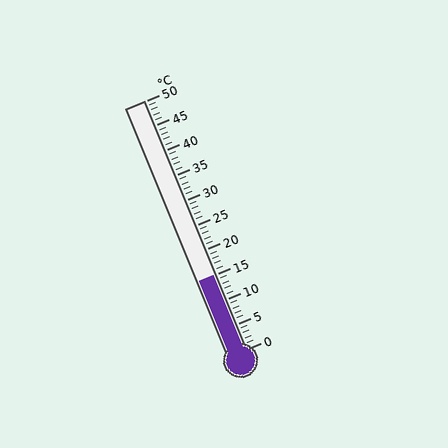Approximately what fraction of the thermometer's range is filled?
The thermometer is filled to approximately 30% of its range.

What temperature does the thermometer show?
The thermometer shows approximately 15°C.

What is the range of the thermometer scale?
The thermometer scale ranges from 0°C to 50°C.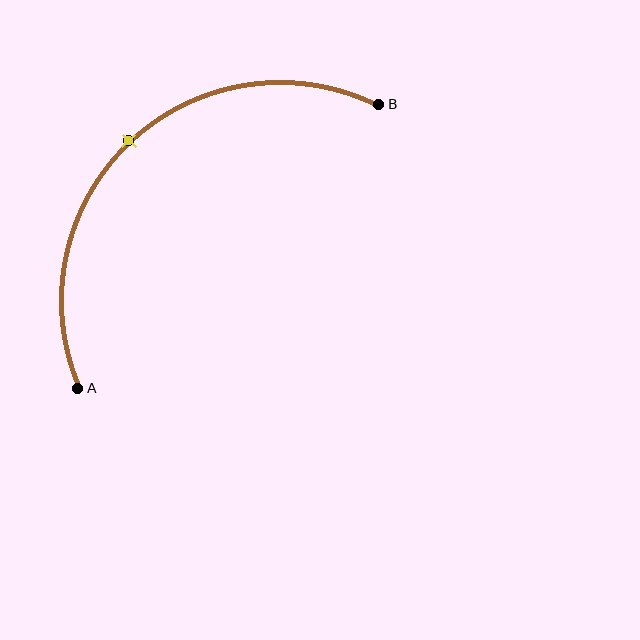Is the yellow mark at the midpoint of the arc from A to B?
Yes. The yellow mark lies on the arc at equal arc-length from both A and B — it is the arc midpoint.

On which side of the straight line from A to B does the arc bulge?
The arc bulges above and to the left of the straight line connecting A and B.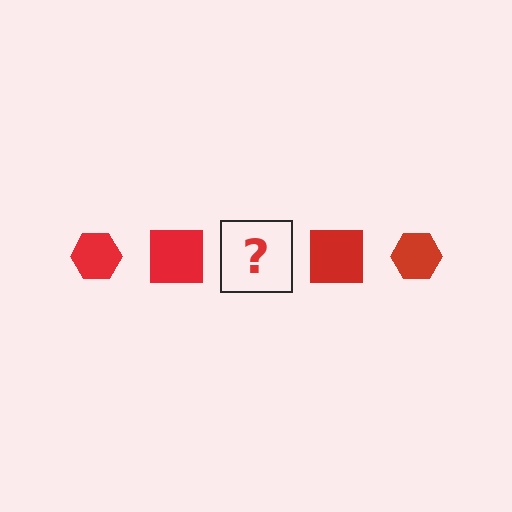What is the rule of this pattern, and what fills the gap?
The rule is that the pattern cycles through hexagon, square shapes in red. The gap should be filled with a red hexagon.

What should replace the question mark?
The question mark should be replaced with a red hexagon.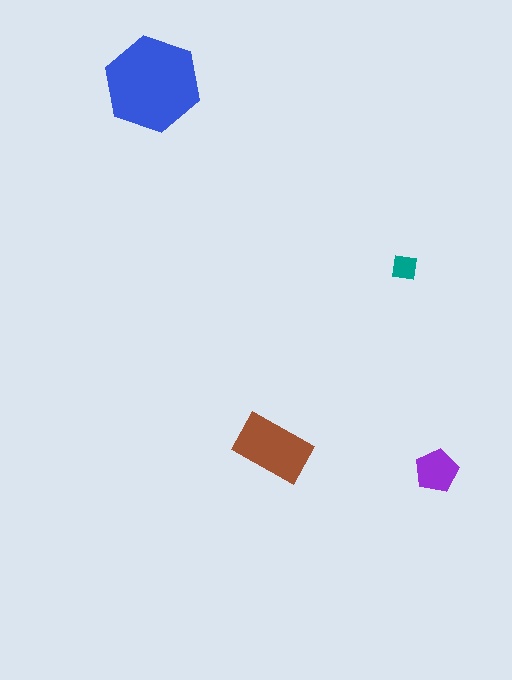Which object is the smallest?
The teal square.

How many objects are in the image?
There are 4 objects in the image.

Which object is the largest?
The blue hexagon.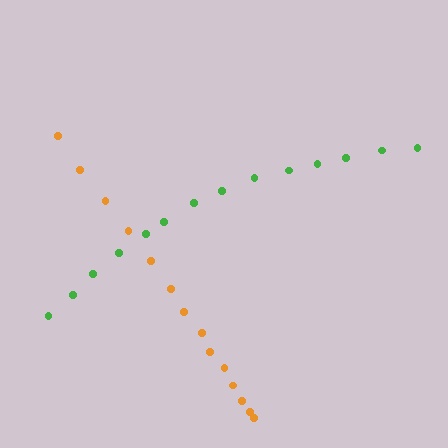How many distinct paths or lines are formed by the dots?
There are 2 distinct paths.